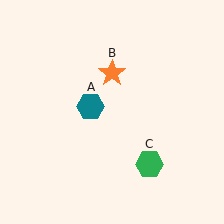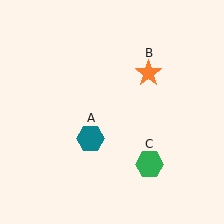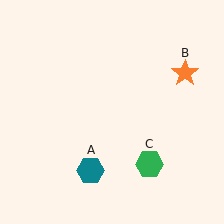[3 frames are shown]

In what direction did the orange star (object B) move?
The orange star (object B) moved right.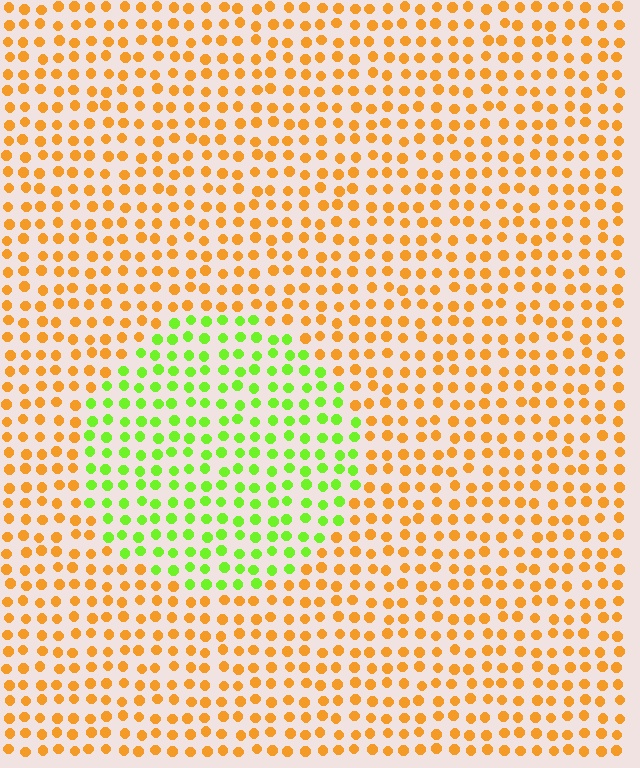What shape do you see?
I see a circle.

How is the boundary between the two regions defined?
The boundary is defined purely by a slight shift in hue (about 66 degrees). Spacing, size, and orientation are identical on both sides.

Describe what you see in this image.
The image is filled with small orange elements in a uniform arrangement. A circle-shaped region is visible where the elements are tinted to a slightly different hue, forming a subtle color boundary.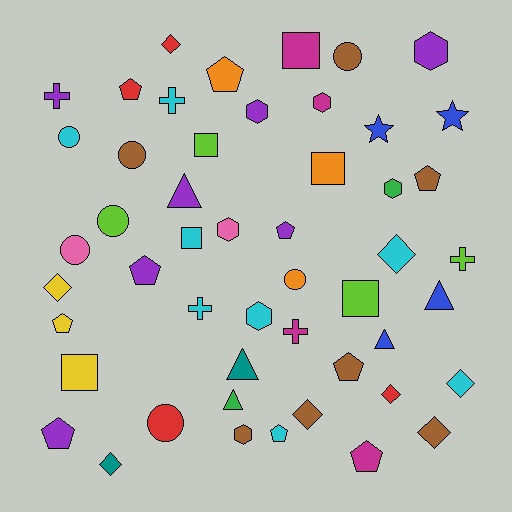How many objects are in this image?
There are 50 objects.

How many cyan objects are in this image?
There are 8 cyan objects.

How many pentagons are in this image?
There are 10 pentagons.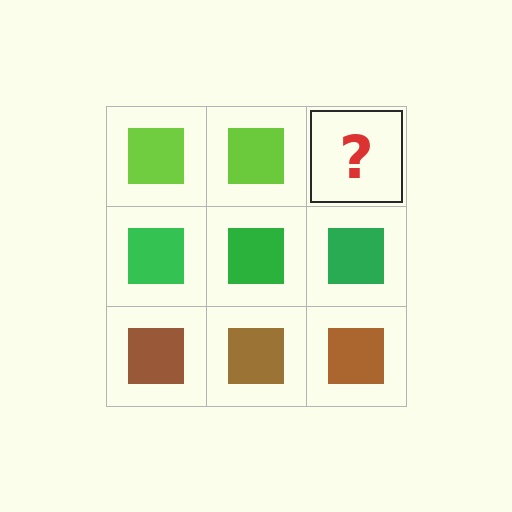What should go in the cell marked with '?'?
The missing cell should contain a lime square.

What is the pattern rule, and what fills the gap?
The rule is that each row has a consistent color. The gap should be filled with a lime square.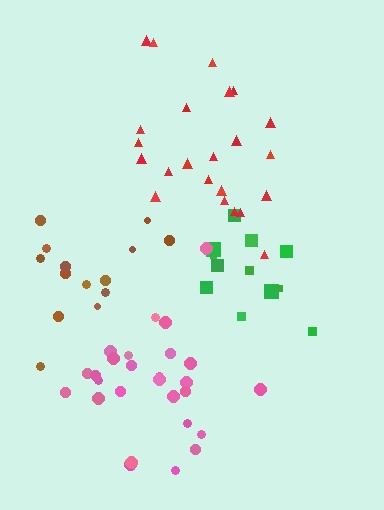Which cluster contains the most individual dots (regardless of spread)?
Pink (28).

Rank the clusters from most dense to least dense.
green, pink, red, brown.